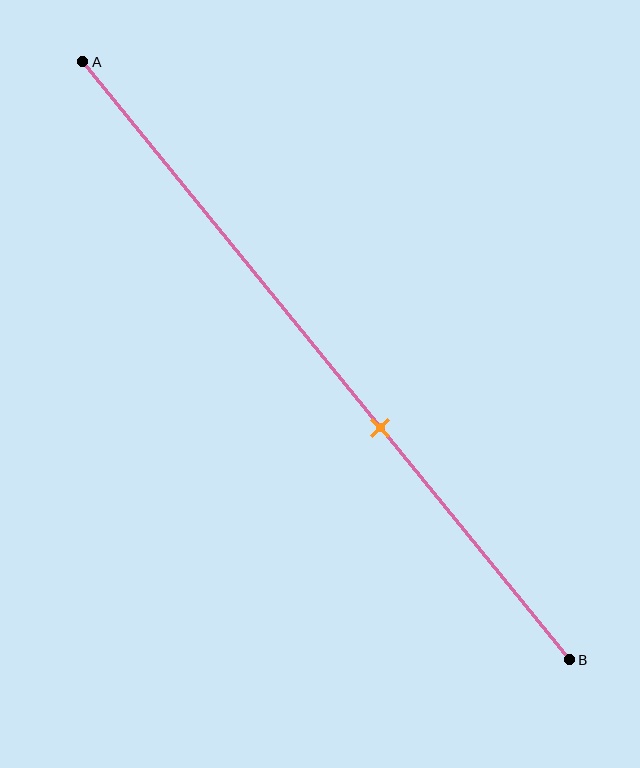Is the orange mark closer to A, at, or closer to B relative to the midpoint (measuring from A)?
The orange mark is closer to point B than the midpoint of segment AB.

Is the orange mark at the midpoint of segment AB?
No, the mark is at about 60% from A, not at the 50% midpoint.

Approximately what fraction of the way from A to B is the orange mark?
The orange mark is approximately 60% of the way from A to B.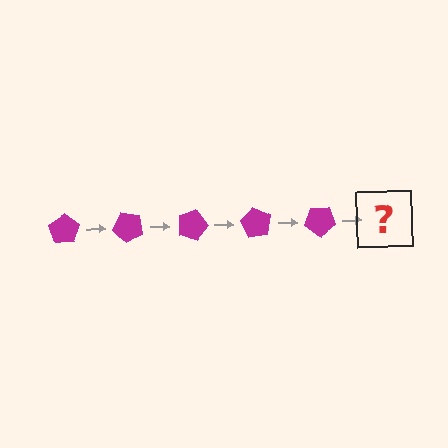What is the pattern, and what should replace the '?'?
The pattern is that the pentagon rotates 45 degrees each step. The '?' should be a magenta pentagon rotated 225 degrees.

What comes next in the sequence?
The next element should be a magenta pentagon rotated 225 degrees.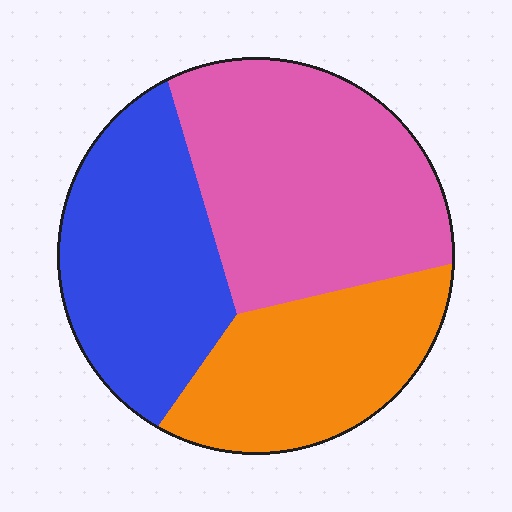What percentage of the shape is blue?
Blue covers roughly 30% of the shape.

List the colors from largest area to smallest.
From largest to smallest: pink, blue, orange.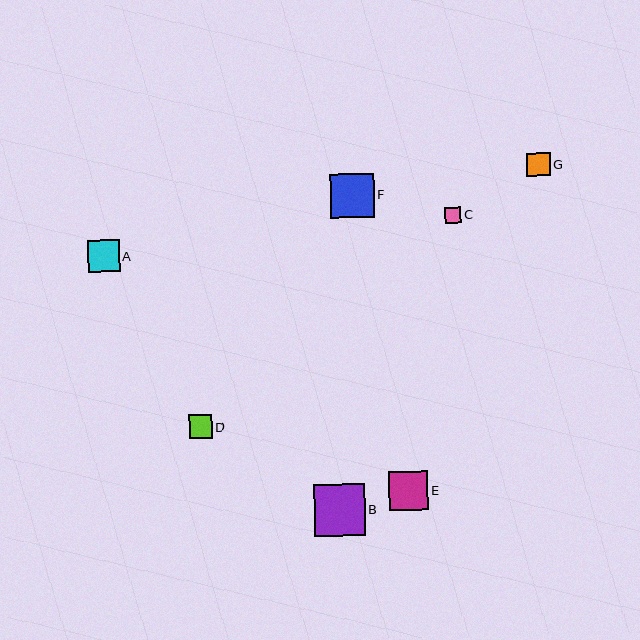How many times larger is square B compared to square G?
Square B is approximately 2.2 times the size of square G.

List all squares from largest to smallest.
From largest to smallest: B, F, E, A, D, G, C.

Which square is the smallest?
Square C is the smallest with a size of approximately 16 pixels.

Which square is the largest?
Square B is the largest with a size of approximately 51 pixels.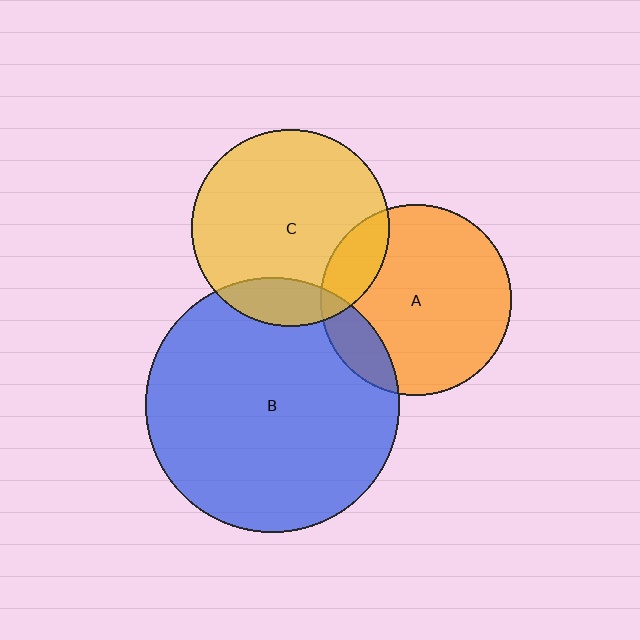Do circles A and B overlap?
Yes.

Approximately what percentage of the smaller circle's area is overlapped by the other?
Approximately 15%.